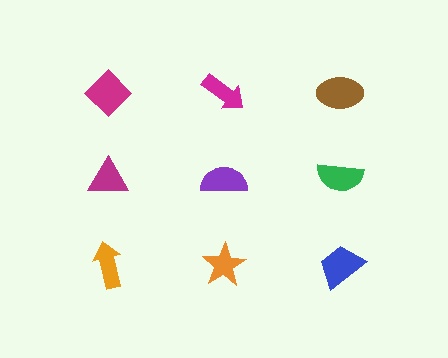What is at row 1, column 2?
A magenta arrow.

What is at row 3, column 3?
A blue trapezoid.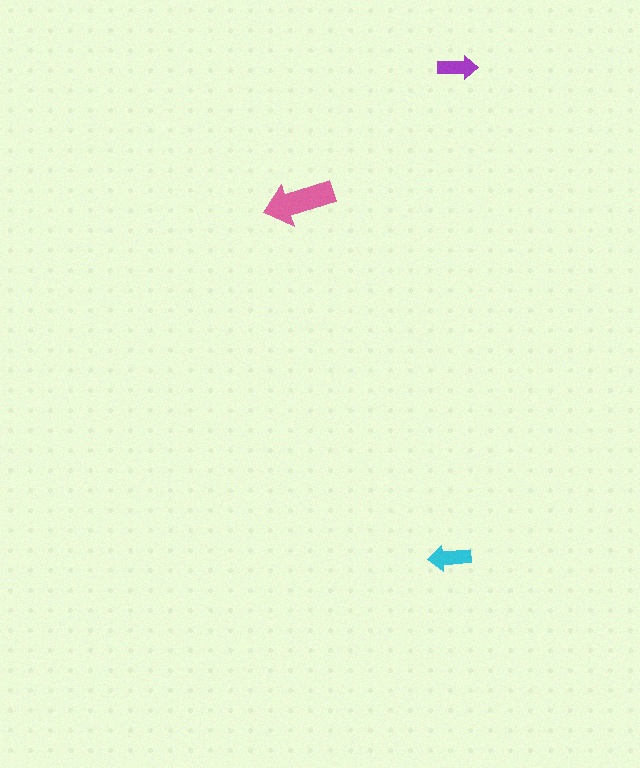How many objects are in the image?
There are 3 objects in the image.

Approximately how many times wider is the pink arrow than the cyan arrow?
About 1.5 times wider.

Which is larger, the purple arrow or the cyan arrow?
The cyan one.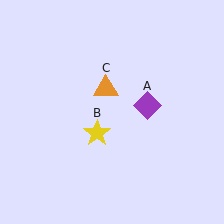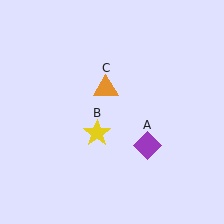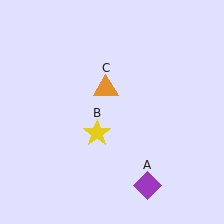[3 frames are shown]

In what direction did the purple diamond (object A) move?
The purple diamond (object A) moved down.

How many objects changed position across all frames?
1 object changed position: purple diamond (object A).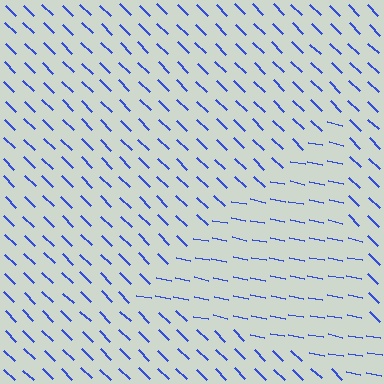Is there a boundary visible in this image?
Yes, there is a texture boundary formed by a change in line orientation.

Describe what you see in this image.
The image is filled with small blue line segments. A triangle region in the image has lines oriented differently from the surrounding lines, creating a visible texture boundary.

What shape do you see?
I see a triangle.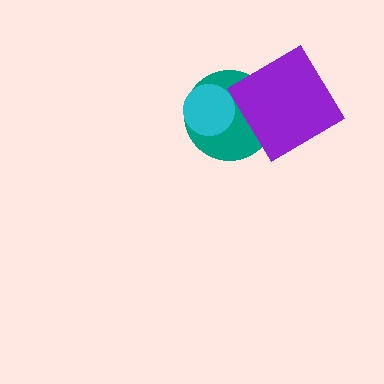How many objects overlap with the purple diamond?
1 object overlaps with the purple diamond.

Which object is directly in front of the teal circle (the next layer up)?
The cyan circle is directly in front of the teal circle.